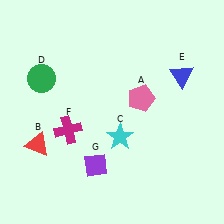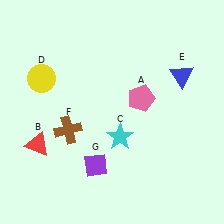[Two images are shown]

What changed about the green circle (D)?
In Image 1, D is green. In Image 2, it changed to yellow.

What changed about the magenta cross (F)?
In Image 1, F is magenta. In Image 2, it changed to brown.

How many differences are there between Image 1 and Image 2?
There are 2 differences between the two images.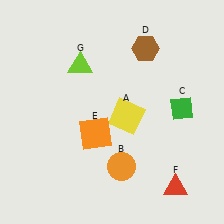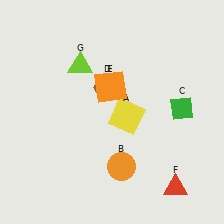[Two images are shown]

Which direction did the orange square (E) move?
The orange square (E) moved up.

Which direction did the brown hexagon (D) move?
The brown hexagon (D) moved down.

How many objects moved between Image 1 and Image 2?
2 objects moved between the two images.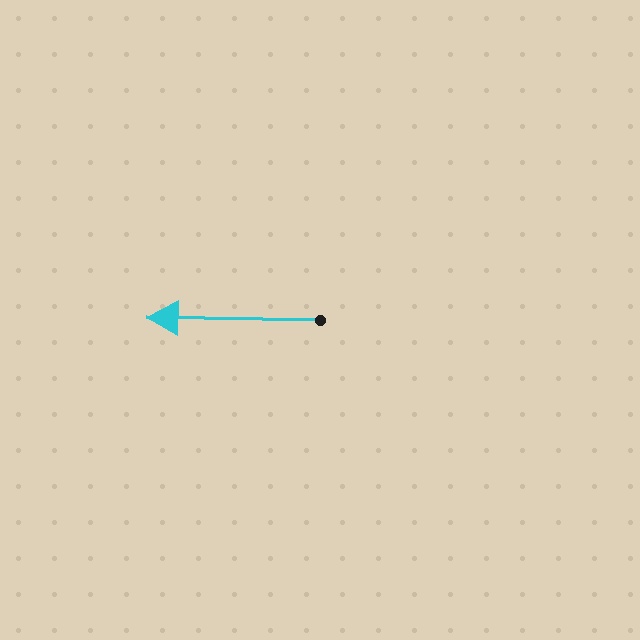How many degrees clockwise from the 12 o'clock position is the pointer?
Approximately 271 degrees.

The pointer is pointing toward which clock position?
Roughly 9 o'clock.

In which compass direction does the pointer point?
West.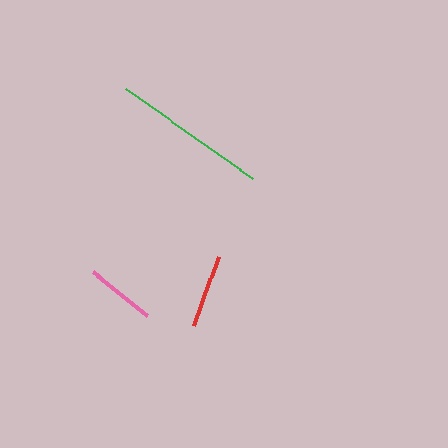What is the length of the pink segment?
The pink segment is approximately 71 pixels long.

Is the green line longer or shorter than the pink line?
The green line is longer than the pink line.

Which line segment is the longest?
The green line is the longest at approximately 157 pixels.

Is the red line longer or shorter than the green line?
The green line is longer than the red line.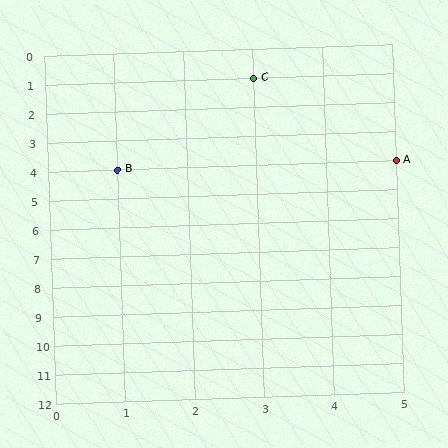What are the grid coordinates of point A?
Point A is at grid coordinates (5, 4).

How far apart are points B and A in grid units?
Points B and A are 4 columns apart.